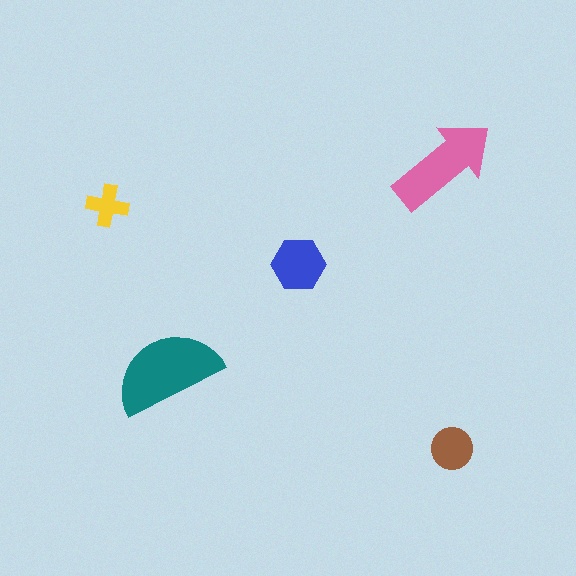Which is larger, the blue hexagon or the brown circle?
The blue hexagon.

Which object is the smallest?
The yellow cross.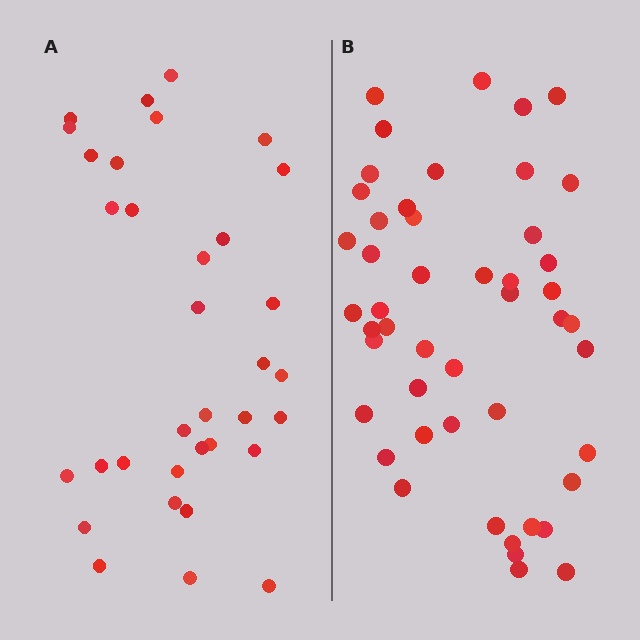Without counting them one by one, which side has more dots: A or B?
Region B (the right region) has more dots.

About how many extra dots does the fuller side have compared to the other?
Region B has approximately 15 more dots than region A.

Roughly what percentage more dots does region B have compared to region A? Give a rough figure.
About 40% more.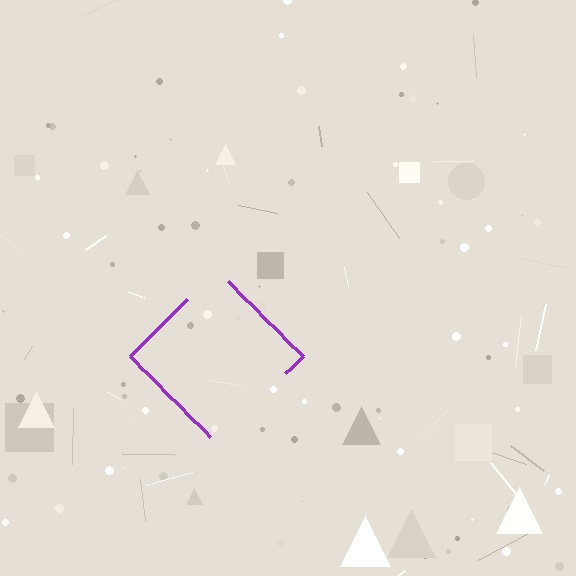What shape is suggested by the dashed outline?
The dashed outline suggests a diamond.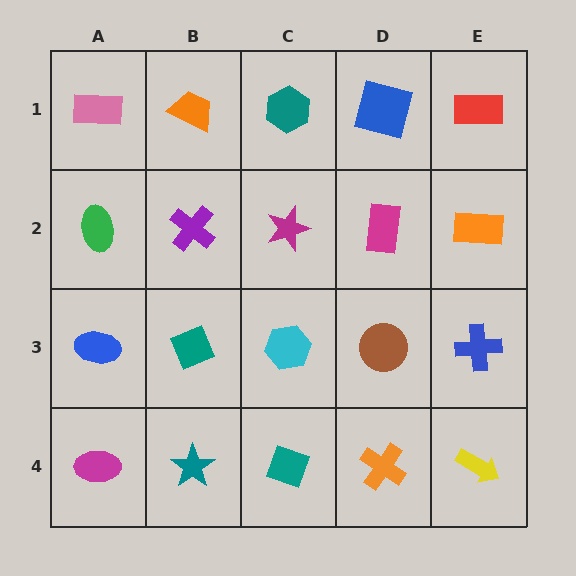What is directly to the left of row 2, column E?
A magenta rectangle.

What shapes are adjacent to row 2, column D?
A blue square (row 1, column D), a brown circle (row 3, column D), a magenta star (row 2, column C), an orange rectangle (row 2, column E).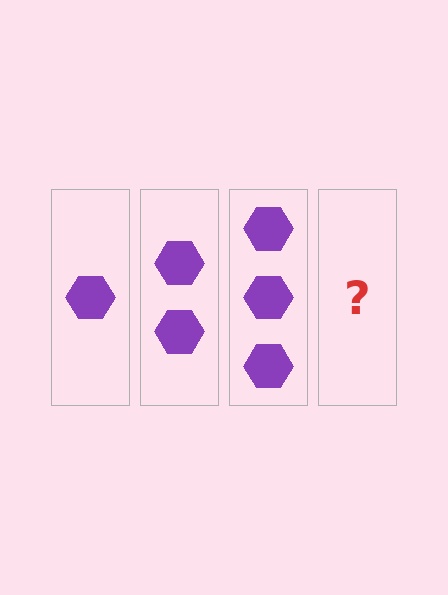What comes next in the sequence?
The next element should be 4 hexagons.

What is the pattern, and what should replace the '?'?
The pattern is that each step adds one more hexagon. The '?' should be 4 hexagons.